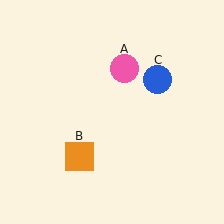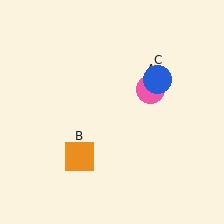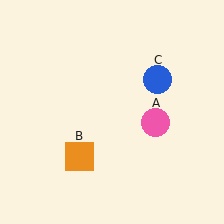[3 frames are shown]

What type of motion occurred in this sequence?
The pink circle (object A) rotated clockwise around the center of the scene.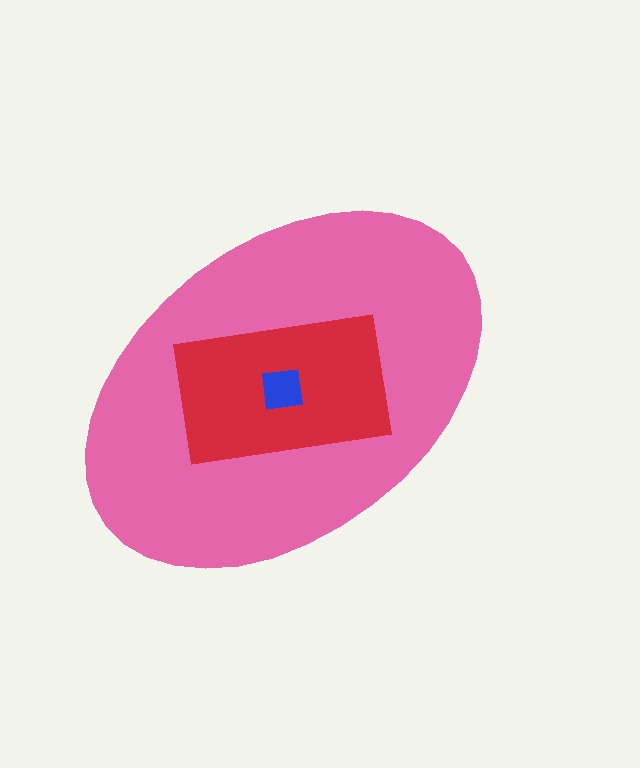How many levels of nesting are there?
3.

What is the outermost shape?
The pink ellipse.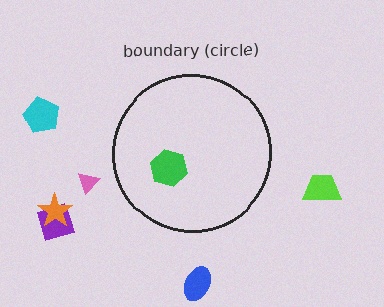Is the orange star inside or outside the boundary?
Outside.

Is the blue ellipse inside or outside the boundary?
Outside.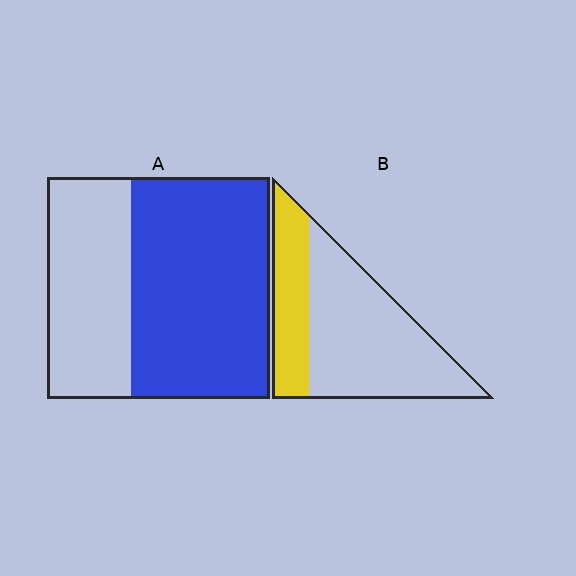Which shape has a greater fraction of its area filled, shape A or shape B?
Shape A.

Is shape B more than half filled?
No.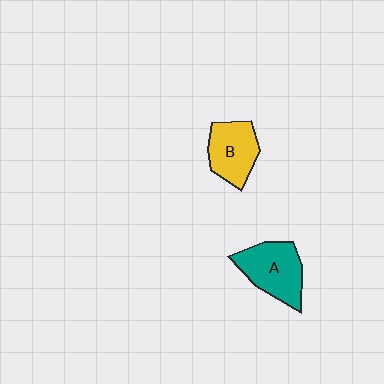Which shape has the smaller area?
Shape B (yellow).